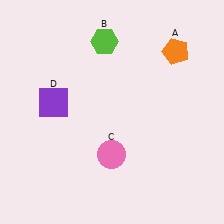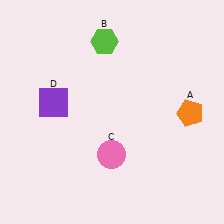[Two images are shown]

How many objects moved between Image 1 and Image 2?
1 object moved between the two images.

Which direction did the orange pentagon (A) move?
The orange pentagon (A) moved down.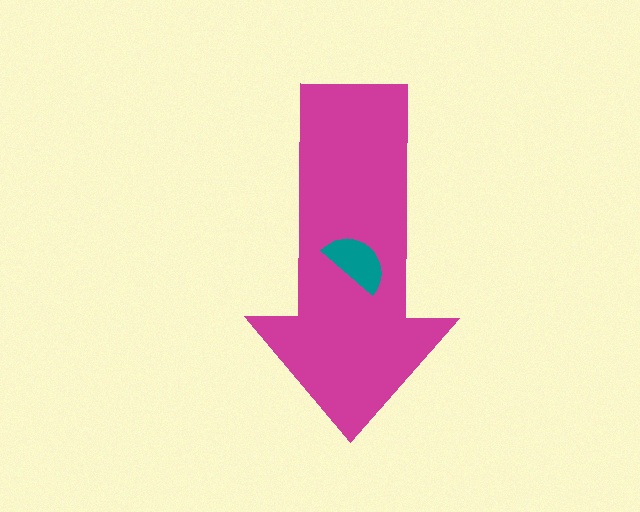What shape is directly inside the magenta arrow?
The teal semicircle.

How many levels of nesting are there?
2.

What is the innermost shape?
The teal semicircle.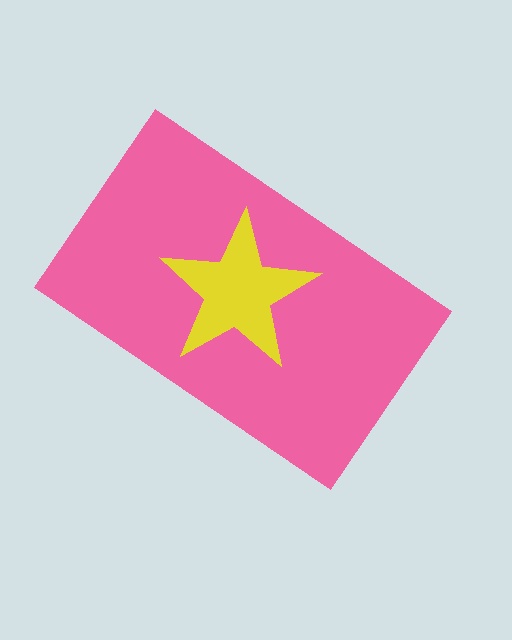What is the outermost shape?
The pink rectangle.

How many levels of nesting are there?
2.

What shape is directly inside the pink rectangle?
The yellow star.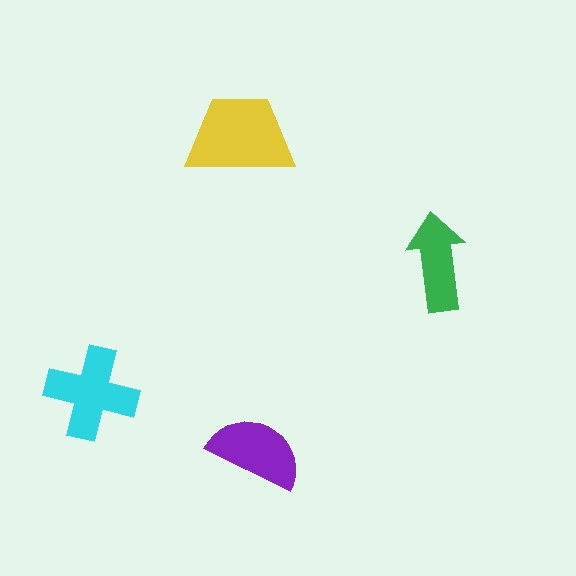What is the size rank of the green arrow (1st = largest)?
4th.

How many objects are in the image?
There are 4 objects in the image.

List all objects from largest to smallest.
The yellow trapezoid, the cyan cross, the purple semicircle, the green arrow.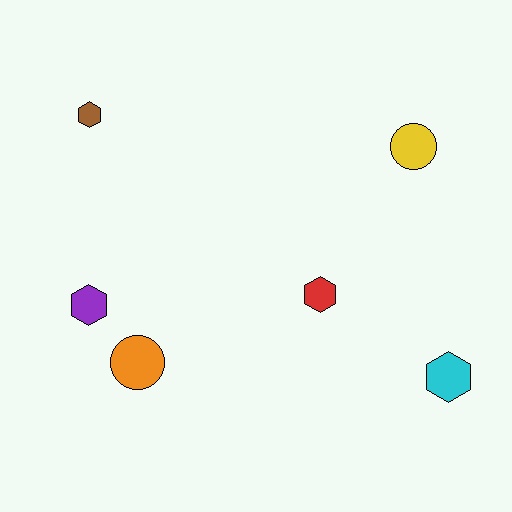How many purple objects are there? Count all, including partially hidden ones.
There is 1 purple object.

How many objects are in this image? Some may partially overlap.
There are 6 objects.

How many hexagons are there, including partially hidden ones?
There are 4 hexagons.